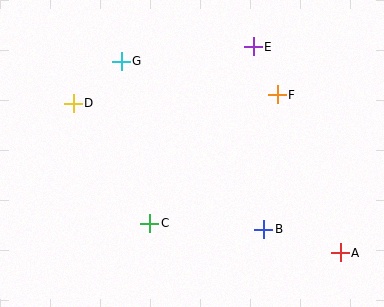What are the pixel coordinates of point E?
Point E is at (253, 47).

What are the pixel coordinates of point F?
Point F is at (277, 95).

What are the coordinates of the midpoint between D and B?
The midpoint between D and B is at (169, 166).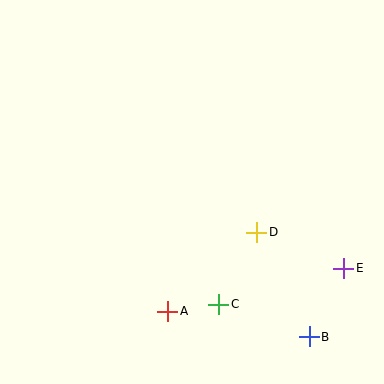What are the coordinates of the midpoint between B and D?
The midpoint between B and D is at (283, 285).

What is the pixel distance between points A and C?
The distance between A and C is 52 pixels.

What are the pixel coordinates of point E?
Point E is at (344, 268).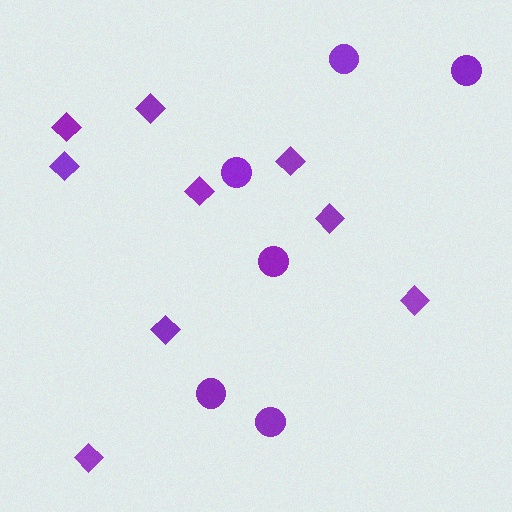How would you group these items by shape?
There are 2 groups: one group of circles (6) and one group of diamonds (9).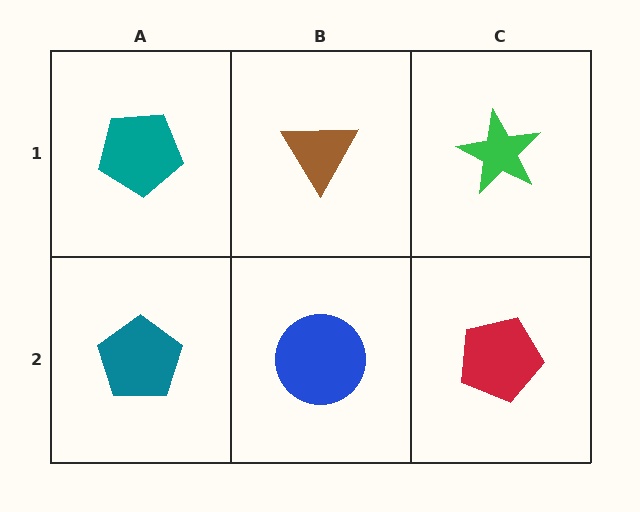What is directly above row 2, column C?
A green star.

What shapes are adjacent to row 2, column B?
A brown triangle (row 1, column B), a teal pentagon (row 2, column A), a red pentagon (row 2, column C).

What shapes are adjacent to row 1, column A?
A teal pentagon (row 2, column A), a brown triangle (row 1, column B).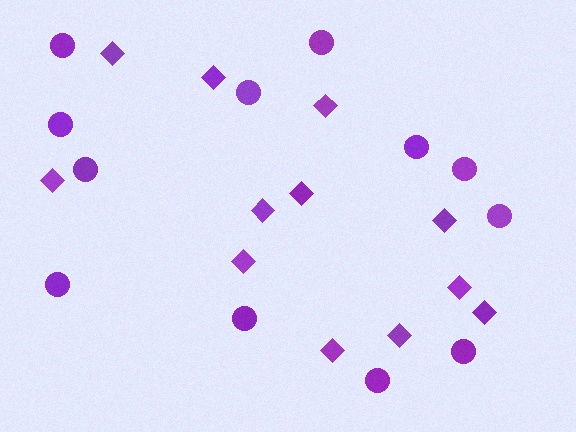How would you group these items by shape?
There are 2 groups: one group of diamonds (12) and one group of circles (12).